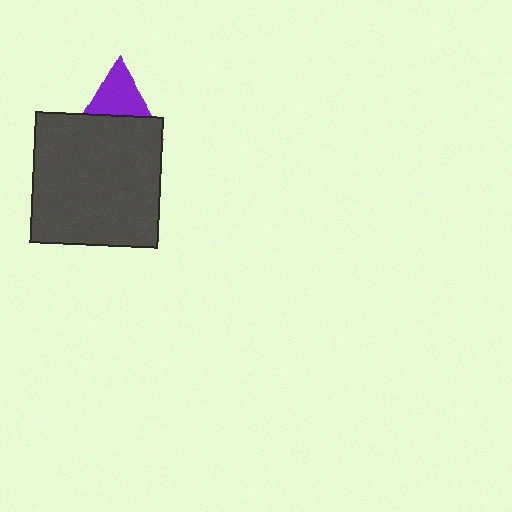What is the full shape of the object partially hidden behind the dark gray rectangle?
The partially hidden object is a purple triangle.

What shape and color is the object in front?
The object in front is a dark gray rectangle.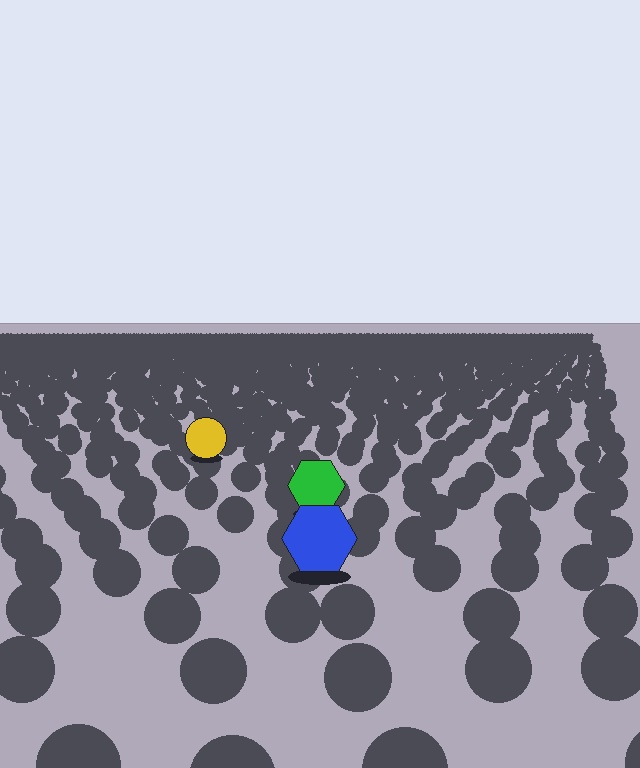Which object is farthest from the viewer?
The yellow circle is farthest from the viewer. It appears smaller and the ground texture around it is denser.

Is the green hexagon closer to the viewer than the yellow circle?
Yes. The green hexagon is closer — you can tell from the texture gradient: the ground texture is coarser near it.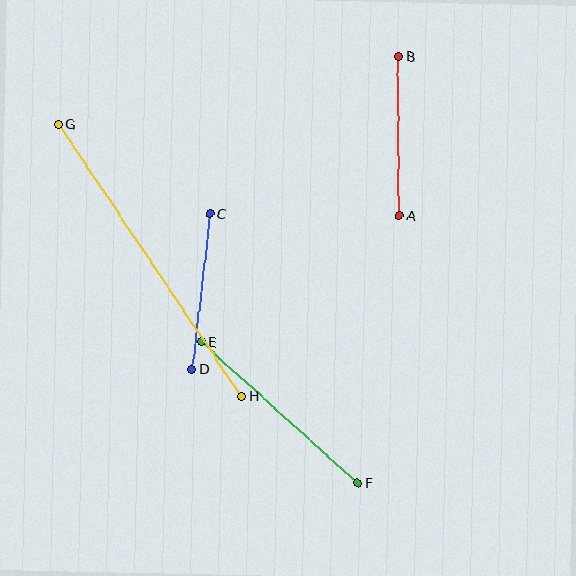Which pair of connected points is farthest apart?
Points G and H are farthest apart.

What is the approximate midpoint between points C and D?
The midpoint is at approximately (201, 291) pixels.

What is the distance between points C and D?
The distance is approximately 157 pixels.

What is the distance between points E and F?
The distance is approximately 211 pixels.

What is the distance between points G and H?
The distance is approximately 327 pixels.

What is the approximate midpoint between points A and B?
The midpoint is at approximately (399, 136) pixels.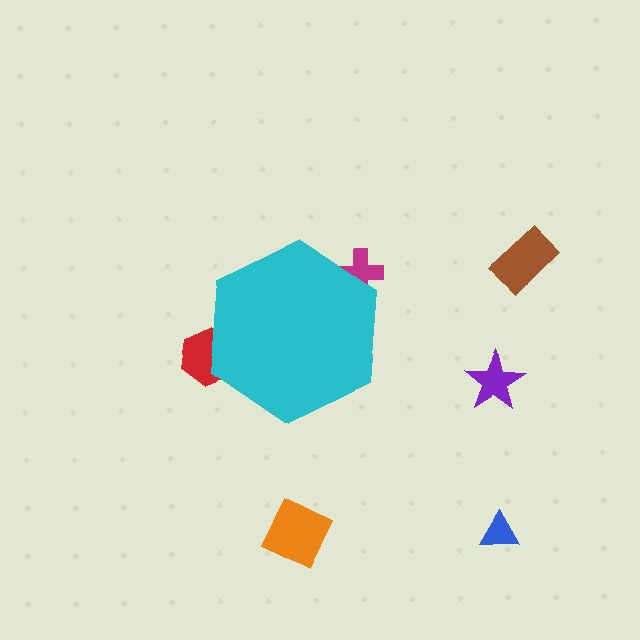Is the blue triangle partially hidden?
No, the blue triangle is fully visible.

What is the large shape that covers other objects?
A cyan hexagon.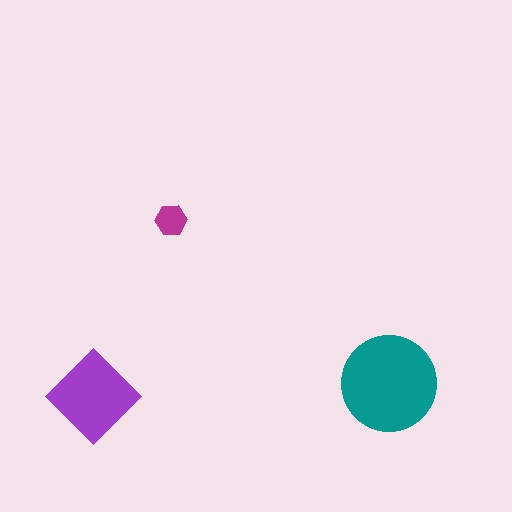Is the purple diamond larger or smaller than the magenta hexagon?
Larger.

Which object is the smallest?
The magenta hexagon.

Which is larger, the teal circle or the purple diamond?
The teal circle.